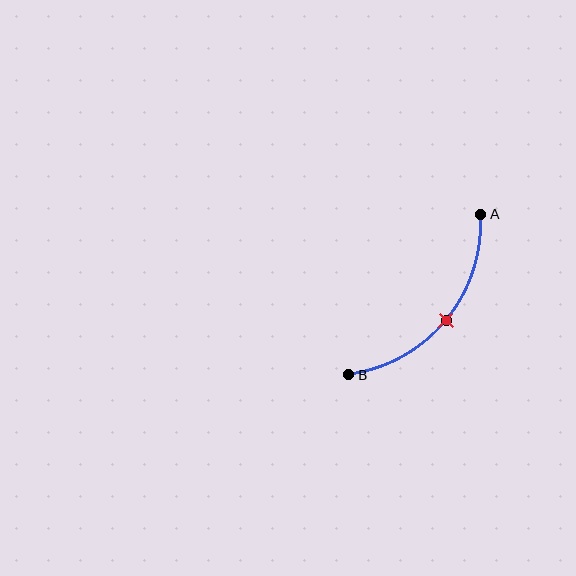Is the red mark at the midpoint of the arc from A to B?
Yes. The red mark lies on the arc at equal arc-length from both A and B — it is the arc midpoint.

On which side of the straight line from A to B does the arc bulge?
The arc bulges below and to the right of the straight line connecting A and B.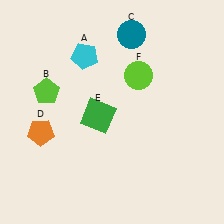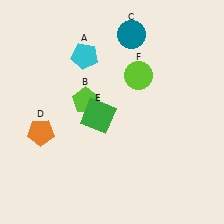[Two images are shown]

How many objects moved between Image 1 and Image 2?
1 object moved between the two images.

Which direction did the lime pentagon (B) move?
The lime pentagon (B) moved right.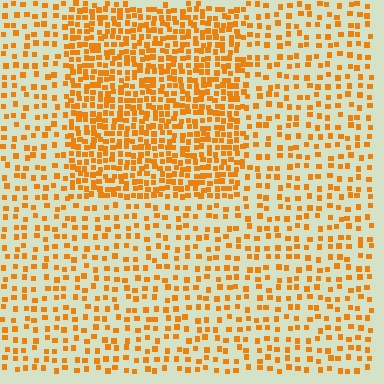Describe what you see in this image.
The image contains small orange elements arranged at two different densities. A rectangle-shaped region is visible where the elements are more densely packed than the surrounding area.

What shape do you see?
I see a rectangle.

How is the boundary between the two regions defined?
The boundary is defined by a change in element density (approximately 2.2x ratio). All elements are the same color, size, and shape.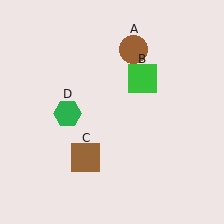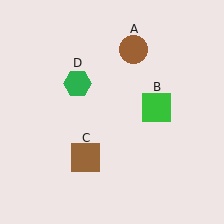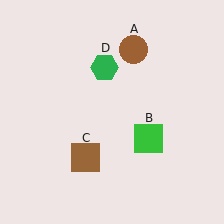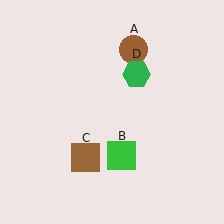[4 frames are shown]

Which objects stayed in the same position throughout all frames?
Brown circle (object A) and brown square (object C) remained stationary.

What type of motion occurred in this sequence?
The green square (object B), green hexagon (object D) rotated clockwise around the center of the scene.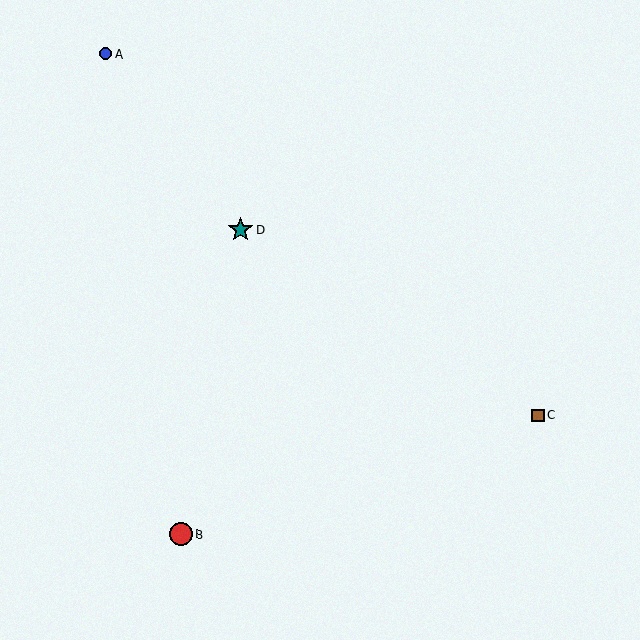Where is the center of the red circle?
The center of the red circle is at (181, 534).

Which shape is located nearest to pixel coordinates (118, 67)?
The blue circle (labeled A) at (106, 54) is nearest to that location.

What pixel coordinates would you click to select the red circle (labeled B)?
Click at (181, 534) to select the red circle B.